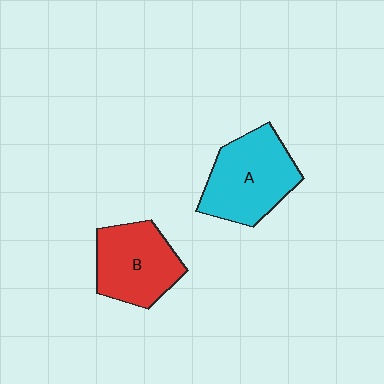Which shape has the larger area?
Shape A (cyan).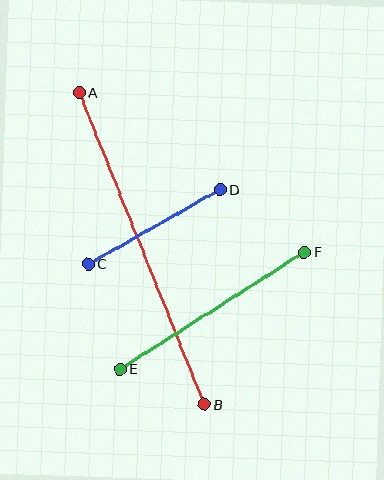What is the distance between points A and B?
The distance is approximately 336 pixels.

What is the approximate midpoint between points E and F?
The midpoint is at approximately (212, 310) pixels.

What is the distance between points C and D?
The distance is approximately 151 pixels.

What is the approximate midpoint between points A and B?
The midpoint is at approximately (142, 248) pixels.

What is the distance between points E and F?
The distance is approximately 219 pixels.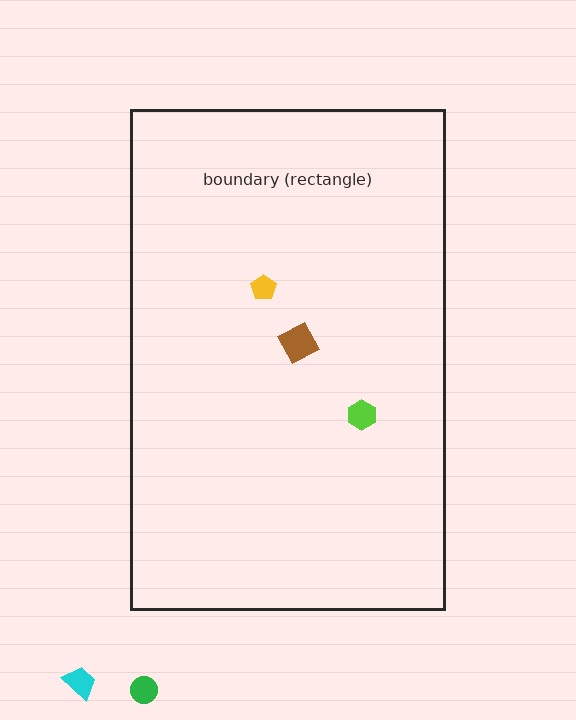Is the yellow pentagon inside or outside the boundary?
Inside.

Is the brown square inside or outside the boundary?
Inside.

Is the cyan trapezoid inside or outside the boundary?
Outside.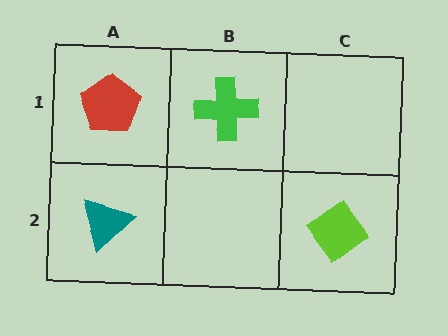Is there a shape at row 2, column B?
No, that cell is empty.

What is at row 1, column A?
A red pentagon.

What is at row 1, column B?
A green cross.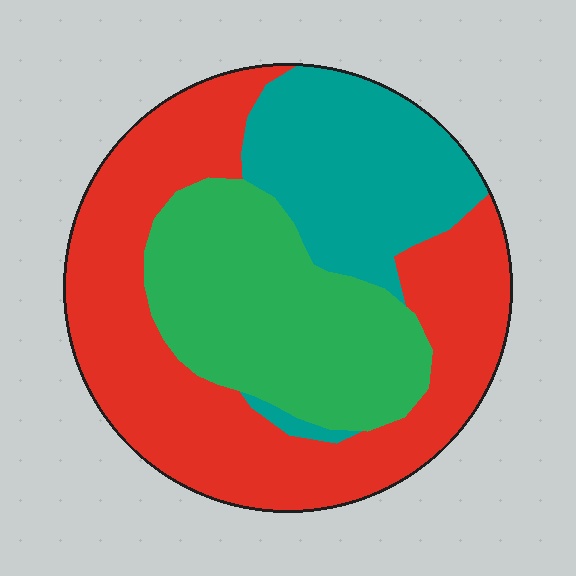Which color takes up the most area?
Red, at roughly 50%.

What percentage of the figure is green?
Green covers 29% of the figure.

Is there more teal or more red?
Red.